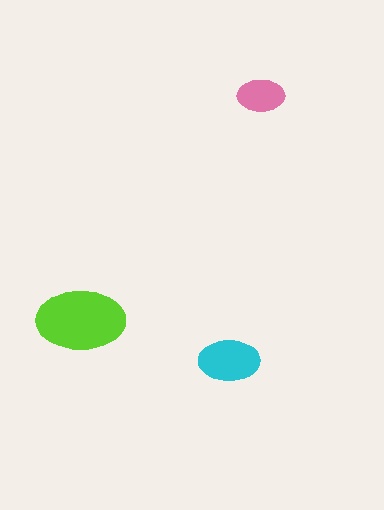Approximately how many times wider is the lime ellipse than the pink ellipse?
About 2 times wider.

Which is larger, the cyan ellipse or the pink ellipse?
The cyan one.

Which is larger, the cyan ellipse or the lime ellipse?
The lime one.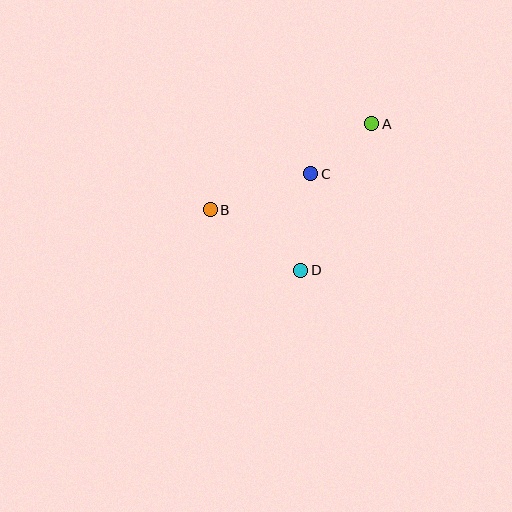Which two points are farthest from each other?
Points A and B are farthest from each other.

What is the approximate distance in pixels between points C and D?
The distance between C and D is approximately 97 pixels.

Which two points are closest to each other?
Points A and C are closest to each other.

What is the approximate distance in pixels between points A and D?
The distance between A and D is approximately 163 pixels.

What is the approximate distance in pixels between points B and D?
The distance between B and D is approximately 109 pixels.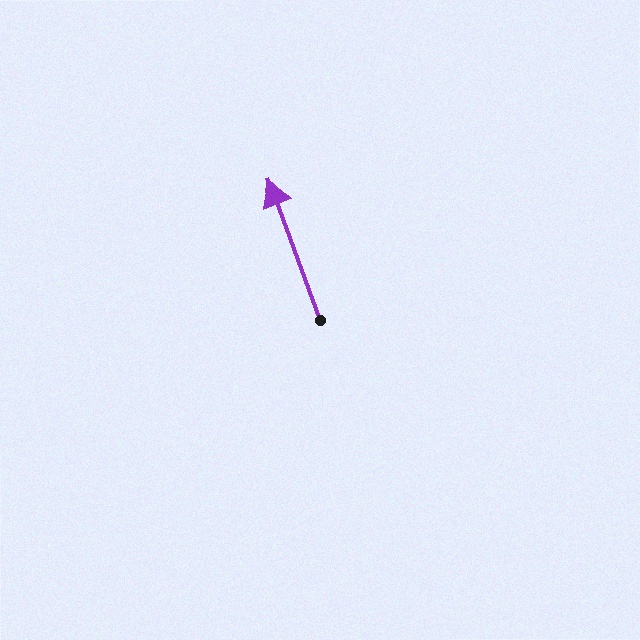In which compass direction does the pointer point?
North.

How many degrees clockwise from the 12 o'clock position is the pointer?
Approximately 340 degrees.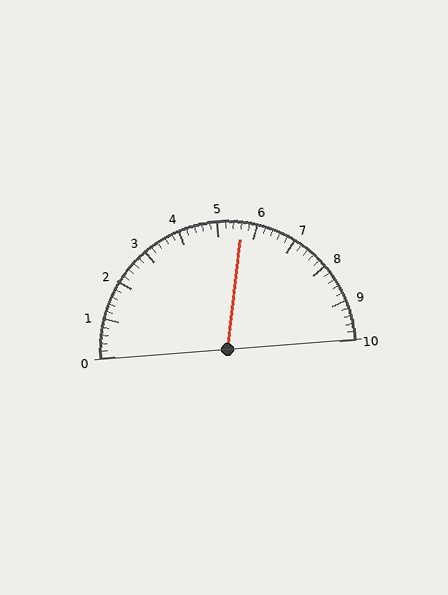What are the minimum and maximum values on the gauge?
The gauge ranges from 0 to 10.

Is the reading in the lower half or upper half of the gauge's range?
The reading is in the upper half of the range (0 to 10).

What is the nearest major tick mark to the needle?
The nearest major tick mark is 6.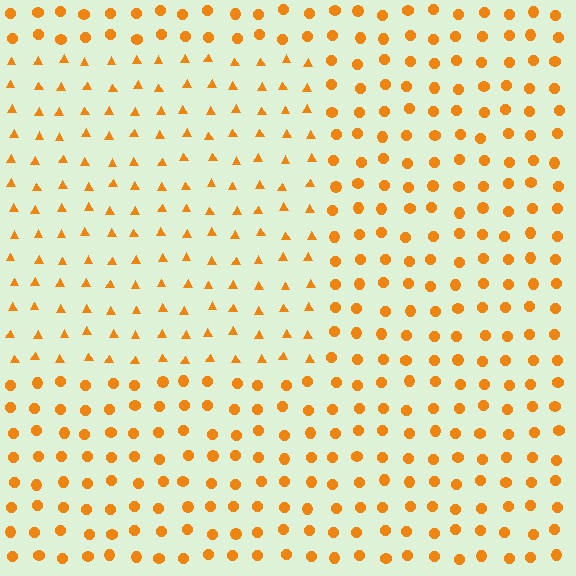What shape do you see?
I see a rectangle.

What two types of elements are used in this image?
The image uses triangles inside the rectangle region and circles outside it.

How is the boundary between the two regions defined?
The boundary is defined by a change in element shape: triangles inside vs. circles outside. All elements share the same color and spacing.